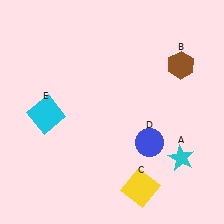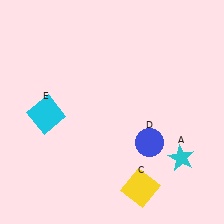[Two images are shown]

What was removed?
The brown hexagon (B) was removed in Image 2.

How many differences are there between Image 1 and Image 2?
There is 1 difference between the two images.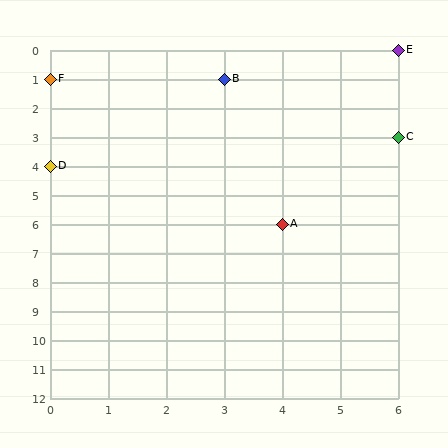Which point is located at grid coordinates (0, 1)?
Point F is at (0, 1).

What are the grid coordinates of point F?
Point F is at grid coordinates (0, 1).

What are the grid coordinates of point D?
Point D is at grid coordinates (0, 4).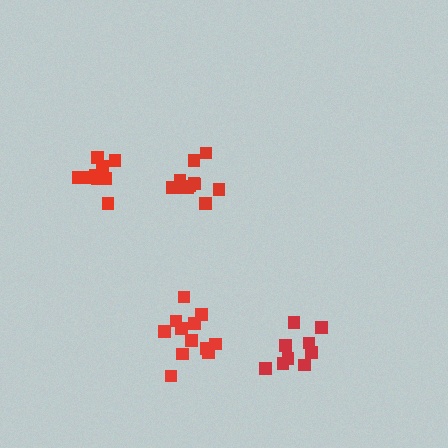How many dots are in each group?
Group 1: 12 dots, Group 2: 11 dots, Group 3: 9 dots, Group 4: 9 dots (41 total).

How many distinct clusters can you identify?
There are 4 distinct clusters.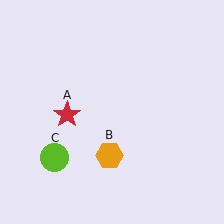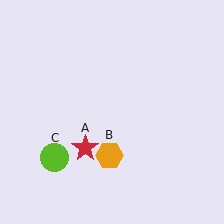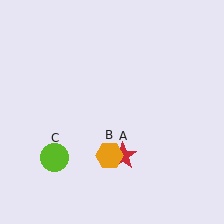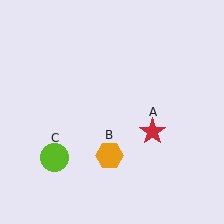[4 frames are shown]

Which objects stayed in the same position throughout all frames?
Orange hexagon (object B) and lime circle (object C) remained stationary.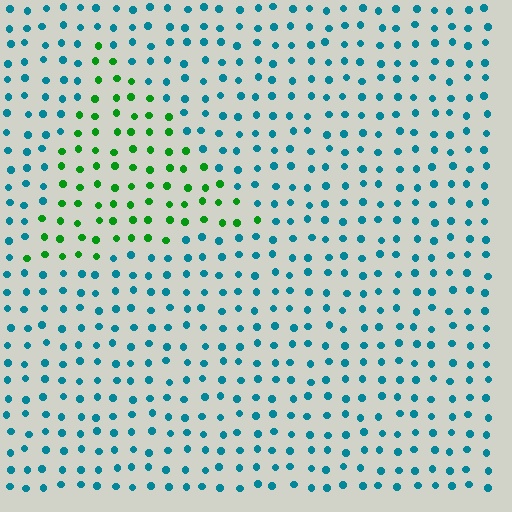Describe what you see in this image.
The image is filled with small teal elements in a uniform arrangement. A triangle-shaped region is visible where the elements are tinted to a slightly different hue, forming a subtle color boundary.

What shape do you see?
I see a triangle.